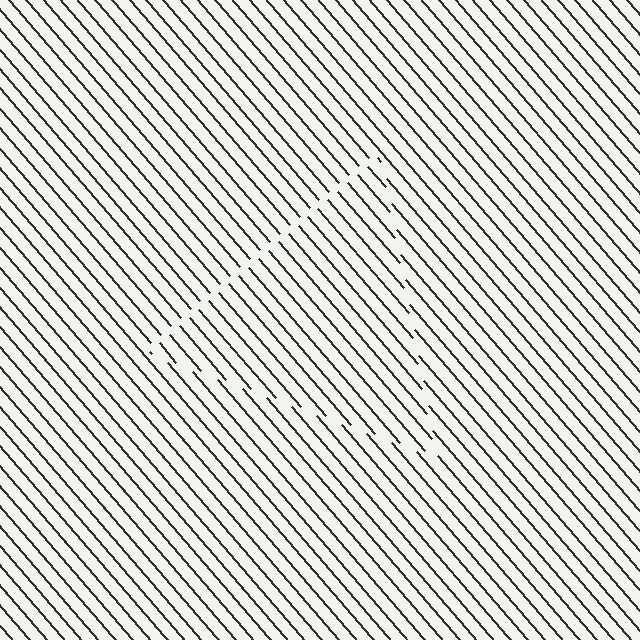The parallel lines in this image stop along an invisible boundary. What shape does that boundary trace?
An illusory triangle. The interior of the shape contains the same grating, shifted by half a period — the contour is defined by the phase discontinuity where line-ends from the inner and outer gratings abut.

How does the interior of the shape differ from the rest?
The interior of the shape contains the same grating, shifted by half a period — the contour is defined by the phase discontinuity where line-ends from the inner and outer gratings abut.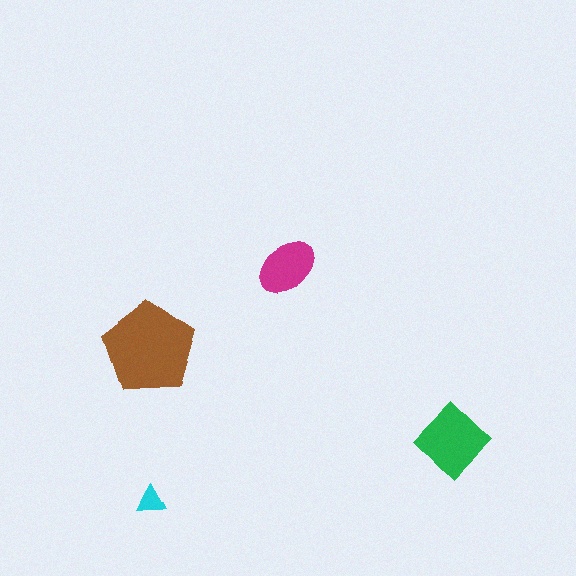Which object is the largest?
The brown pentagon.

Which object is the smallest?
The cyan triangle.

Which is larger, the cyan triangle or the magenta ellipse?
The magenta ellipse.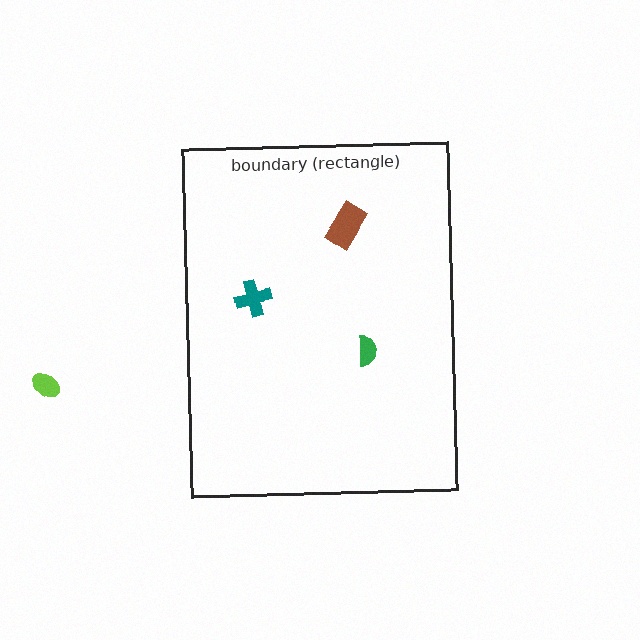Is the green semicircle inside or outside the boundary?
Inside.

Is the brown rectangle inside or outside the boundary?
Inside.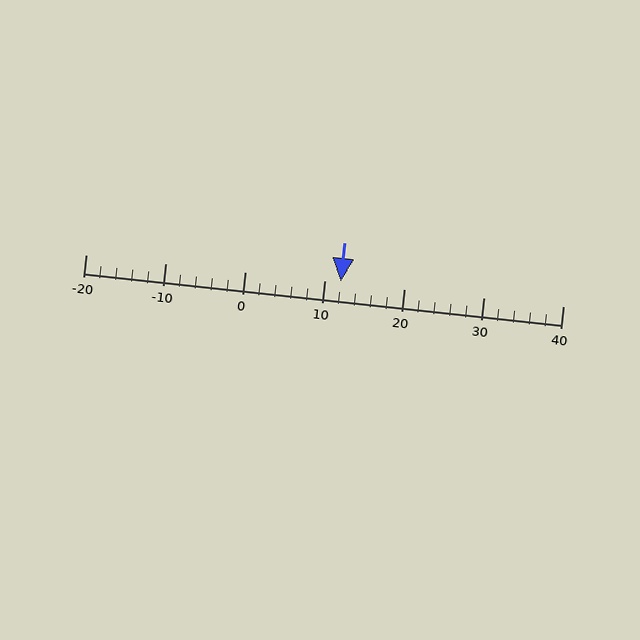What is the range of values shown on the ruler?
The ruler shows values from -20 to 40.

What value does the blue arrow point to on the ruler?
The blue arrow points to approximately 12.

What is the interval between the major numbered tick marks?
The major tick marks are spaced 10 units apart.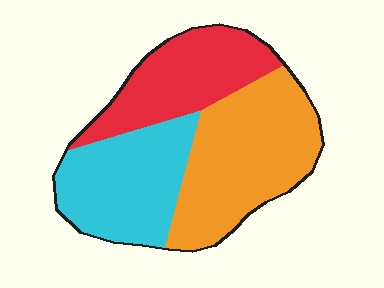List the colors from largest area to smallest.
From largest to smallest: orange, cyan, red.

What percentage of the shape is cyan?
Cyan takes up about one third (1/3) of the shape.